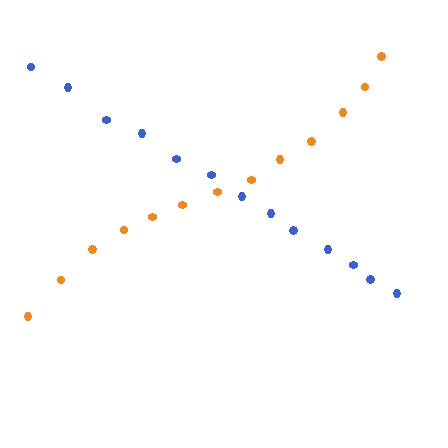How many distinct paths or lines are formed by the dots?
There are 2 distinct paths.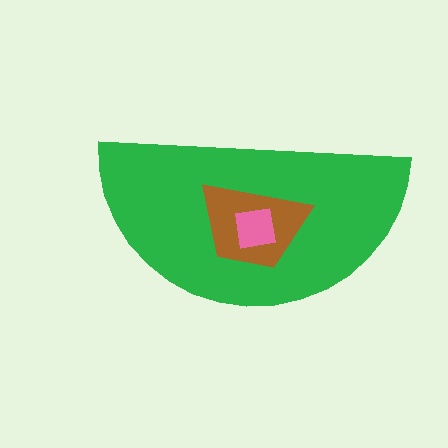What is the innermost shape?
The pink square.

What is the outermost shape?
The green semicircle.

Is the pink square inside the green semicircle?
Yes.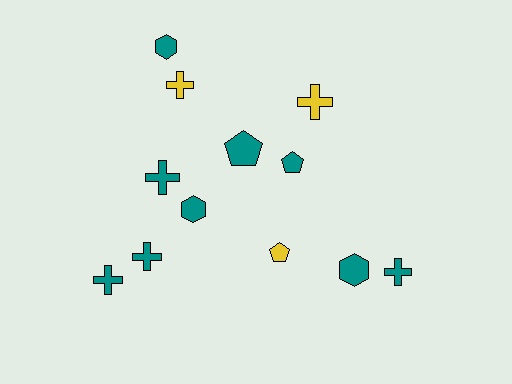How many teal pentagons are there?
There are 2 teal pentagons.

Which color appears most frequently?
Teal, with 9 objects.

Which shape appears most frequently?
Cross, with 6 objects.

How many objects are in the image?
There are 12 objects.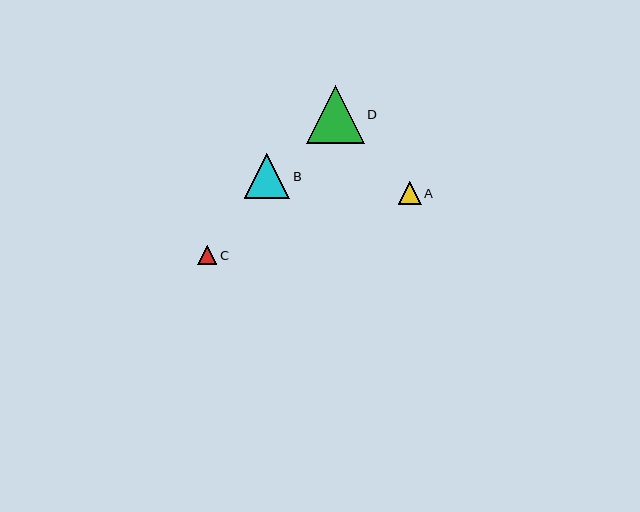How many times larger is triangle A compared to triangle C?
Triangle A is approximately 1.2 times the size of triangle C.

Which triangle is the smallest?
Triangle C is the smallest with a size of approximately 19 pixels.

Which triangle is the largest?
Triangle D is the largest with a size of approximately 58 pixels.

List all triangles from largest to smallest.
From largest to smallest: D, B, A, C.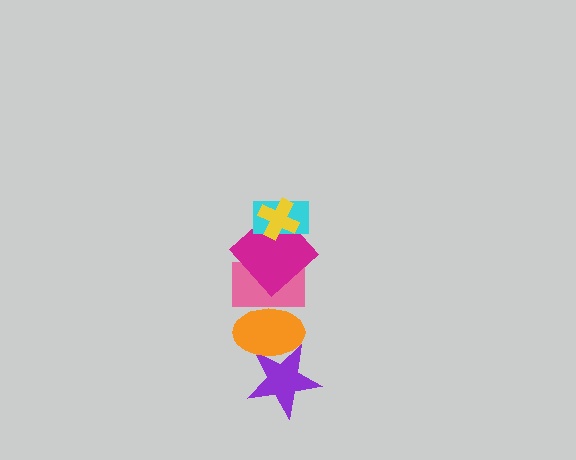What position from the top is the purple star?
The purple star is 6th from the top.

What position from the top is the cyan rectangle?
The cyan rectangle is 2nd from the top.